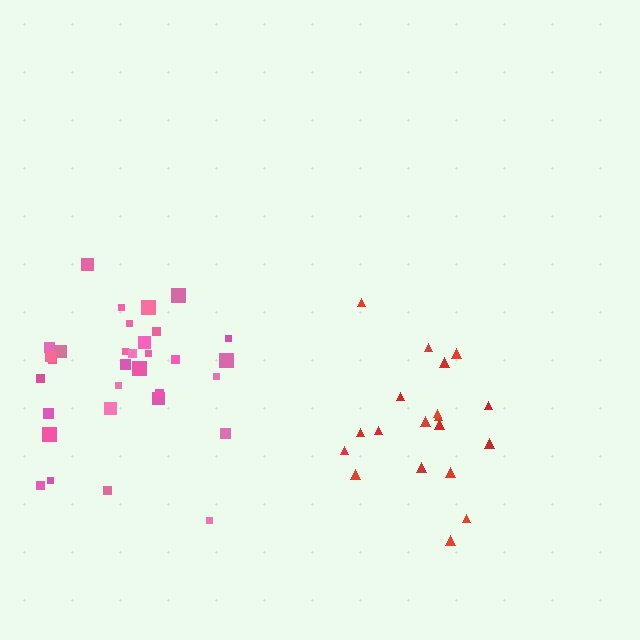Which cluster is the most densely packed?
Red.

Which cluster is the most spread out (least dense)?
Pink.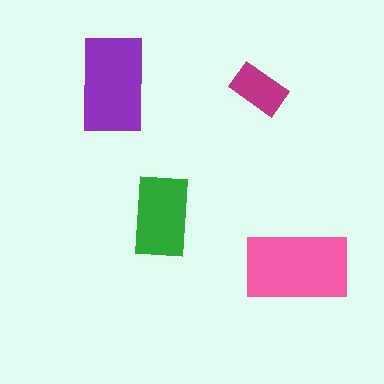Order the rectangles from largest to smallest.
the pink one, the purple one, the green one, the magenta one.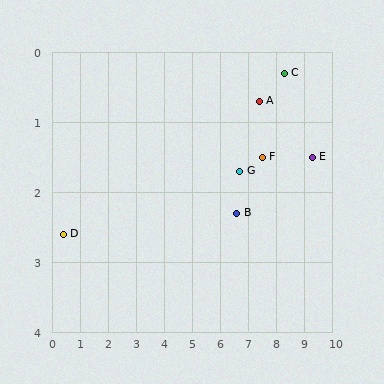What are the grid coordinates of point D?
Point D is at approximately (0.4, 2.6).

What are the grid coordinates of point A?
Point A is at approximately (7.4, 0.7).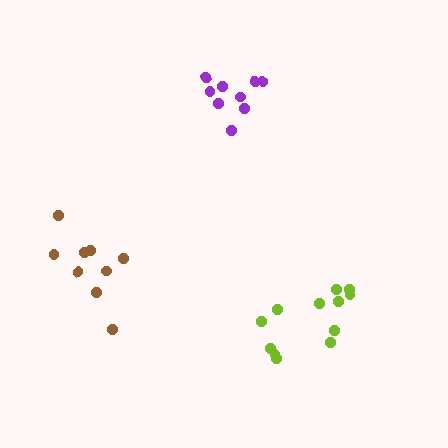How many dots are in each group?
Group 1: 13 dots, Group 2: 9 dots, Group 3: 9 dots (31 total).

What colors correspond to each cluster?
The clusters are colored: lime, purple, brown.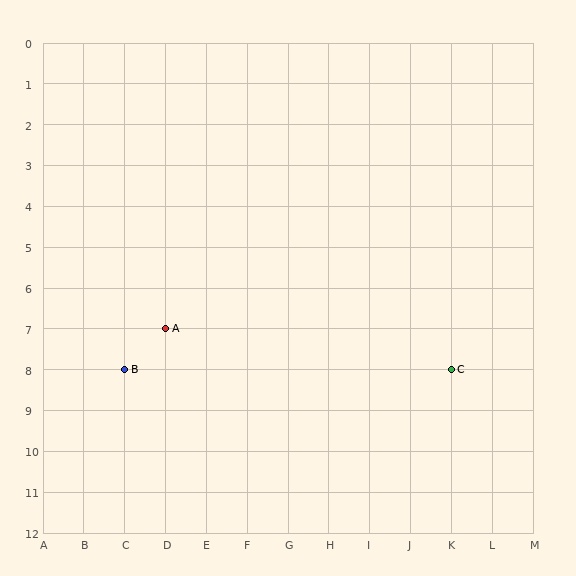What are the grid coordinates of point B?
Point B is at grid coordinates (C, 8).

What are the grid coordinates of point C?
Point C is at grid coordinates (K, 8).